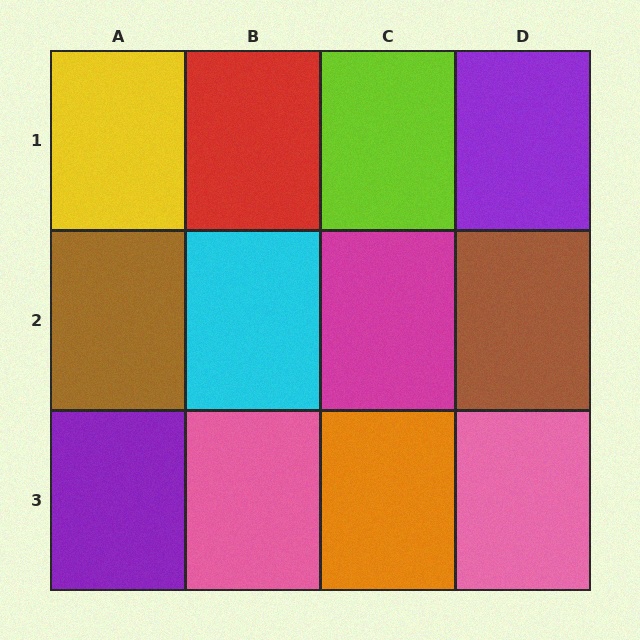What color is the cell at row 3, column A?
Purple.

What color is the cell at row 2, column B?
Cyan.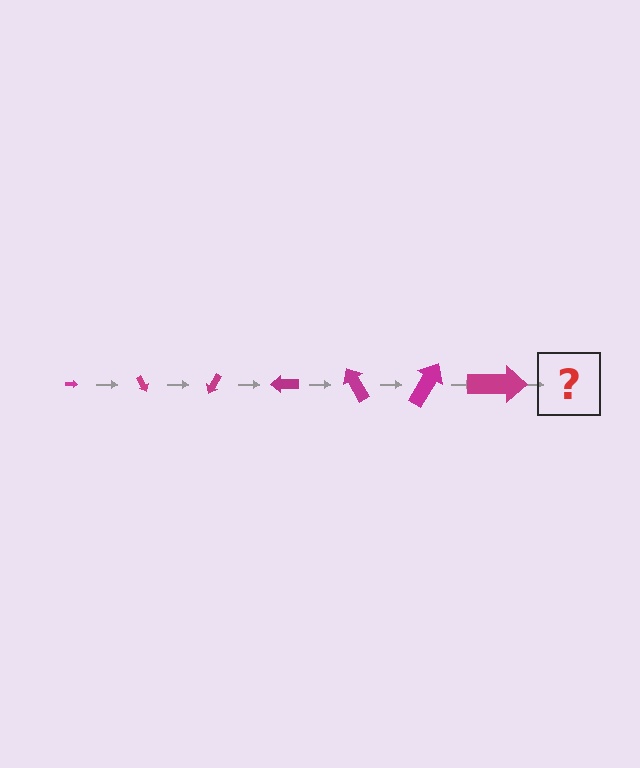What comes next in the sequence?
The next element should be an arrow, larger than the previous one and rotated 420 degrees from the start.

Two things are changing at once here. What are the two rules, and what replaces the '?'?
The two rules are that the arrow grows larger each step and it rotates 60 degrees each step. The '?' should be an arrow, larger than the previous one and rotated 420 degrees from the start.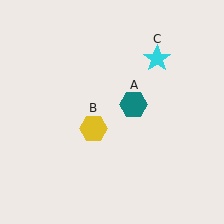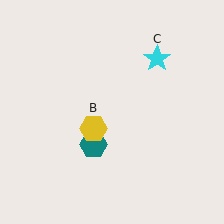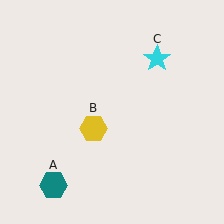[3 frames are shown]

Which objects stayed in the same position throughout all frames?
Yellow hexagon (object B) and cyan star (object C) remained stationary.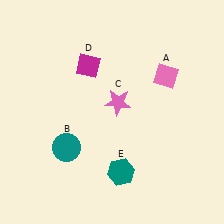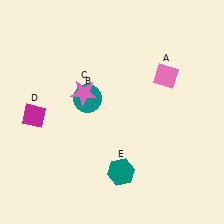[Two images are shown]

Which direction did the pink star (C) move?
The pink star (C) moved left.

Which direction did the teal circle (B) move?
The teal circle (B) moved up.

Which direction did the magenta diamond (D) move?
The magenta diamond (D) moved left.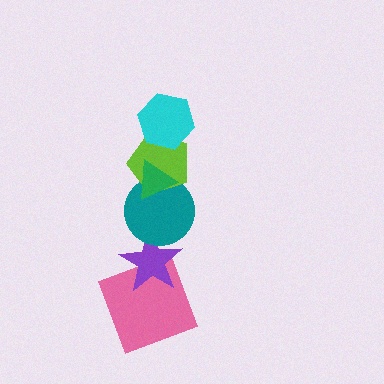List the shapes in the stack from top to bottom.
From top to bottom: the cyan hexagon, the green triangle, the lime pentagon, the teal circle, the purple star, the pink square.